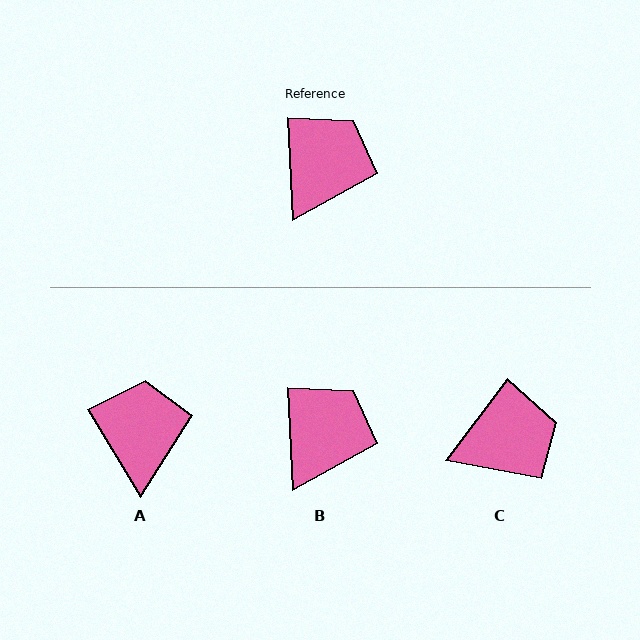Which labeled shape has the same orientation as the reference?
B.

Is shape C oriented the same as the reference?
No, it is off by about 39 degrees.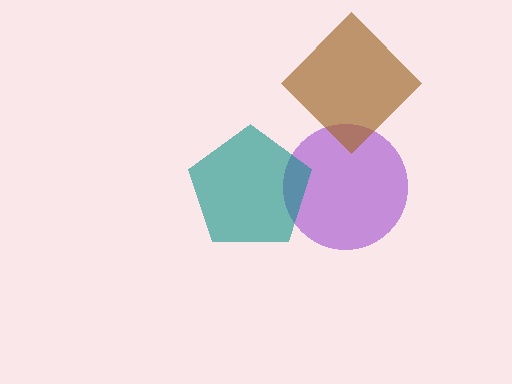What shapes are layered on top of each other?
The layered shapes are: a purple circle, a brown diamond, a teal pentagon.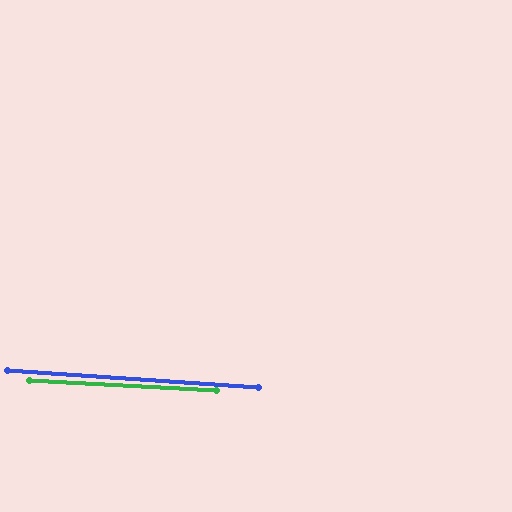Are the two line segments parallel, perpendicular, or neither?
Parallel — their directions differ by only 0.5°.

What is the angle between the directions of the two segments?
Approximately 0 degrees.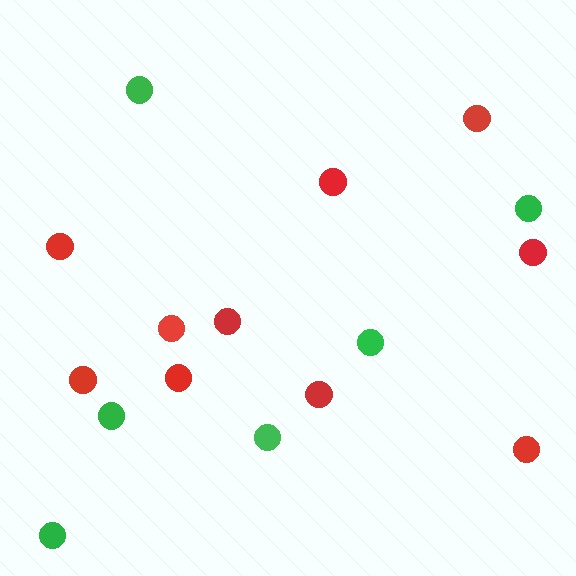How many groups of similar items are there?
There are 2 groups: one group of red circles (10) and one group of green circles (6).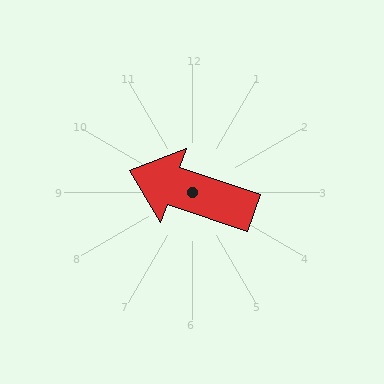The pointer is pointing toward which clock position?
Roughly 10 o'clock.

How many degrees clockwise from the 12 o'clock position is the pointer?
Approximately 289 degrees.